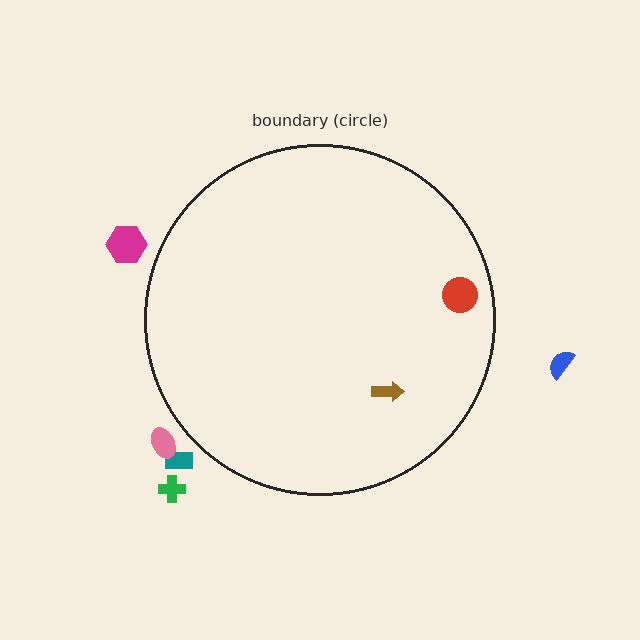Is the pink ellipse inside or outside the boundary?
Outside.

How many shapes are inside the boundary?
2 inside, 5 outside.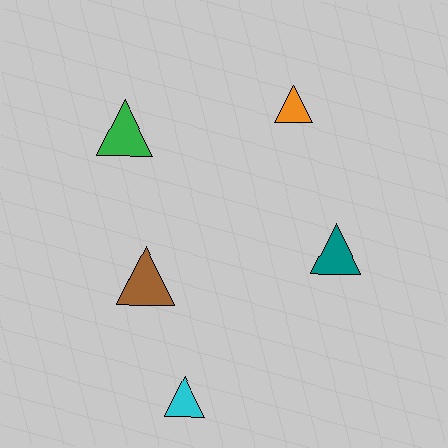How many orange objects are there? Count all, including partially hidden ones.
There is 1 orange object.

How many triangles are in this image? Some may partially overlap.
There are 5 triangles.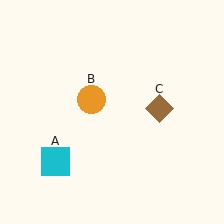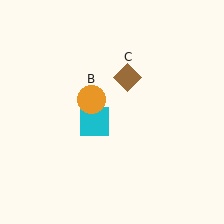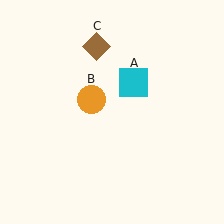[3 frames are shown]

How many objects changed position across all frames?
2 objects changed position: cyan square (object A), brown diamond (object C).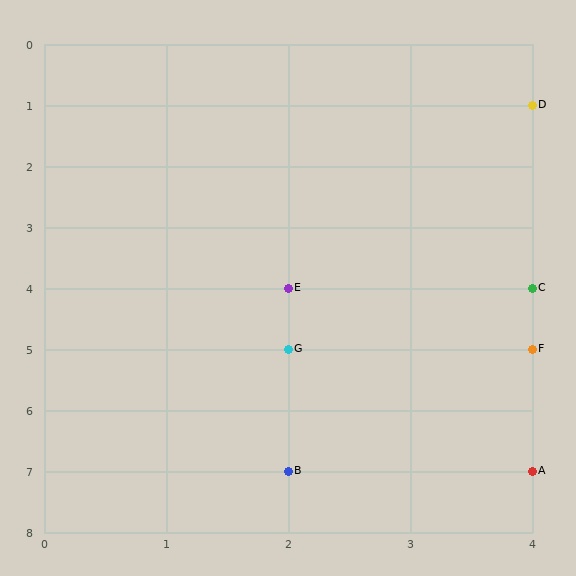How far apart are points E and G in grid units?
Points E and G are 1 row apart.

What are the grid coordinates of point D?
Point D is at grid coordinates (4, 1).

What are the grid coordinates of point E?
Point E is at grid coordinates (2, 4).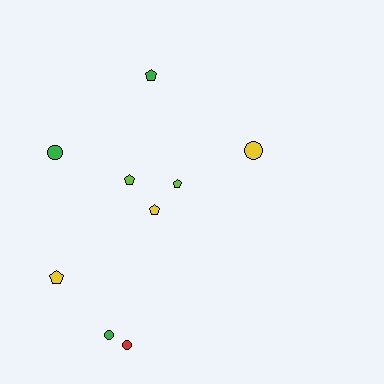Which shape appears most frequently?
Pentagon, with 5 objects.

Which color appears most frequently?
Green, with 3 objects.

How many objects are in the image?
There are 9 objects.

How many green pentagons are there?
There is 1 green pentagon.